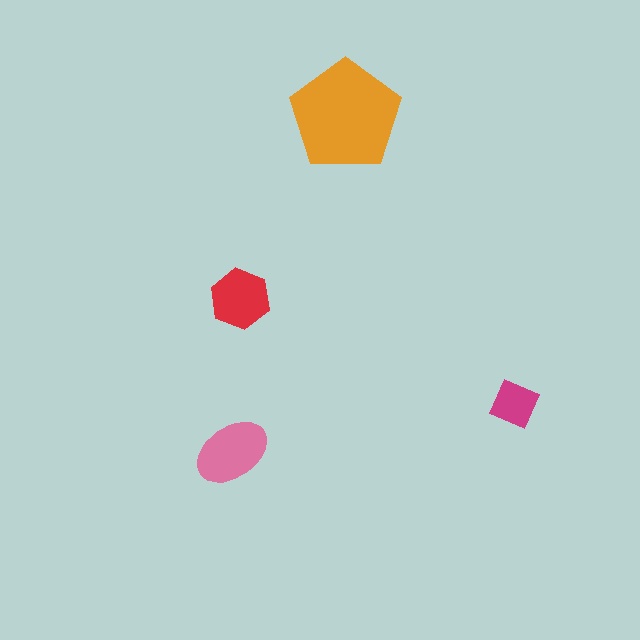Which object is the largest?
The orange pentagon.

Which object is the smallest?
The magenta diamond.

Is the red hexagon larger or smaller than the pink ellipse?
Smaller.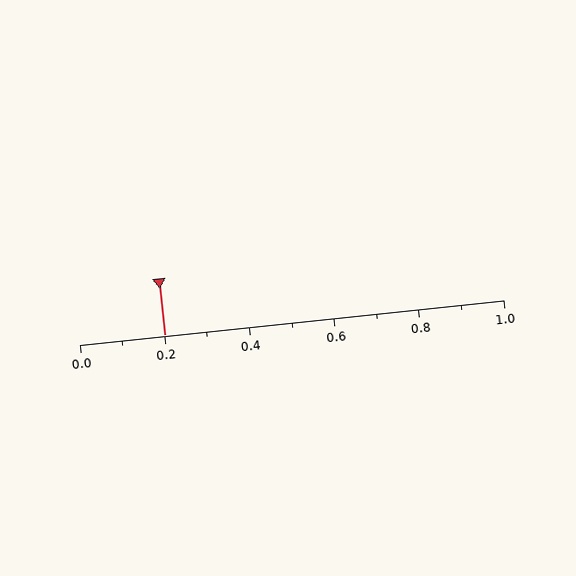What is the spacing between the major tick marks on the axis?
The major ticks are spaced 0.2 apart.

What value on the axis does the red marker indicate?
The marker indicates approximately 0.2.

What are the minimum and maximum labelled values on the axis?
The axis runs from 0.0 to 1.0.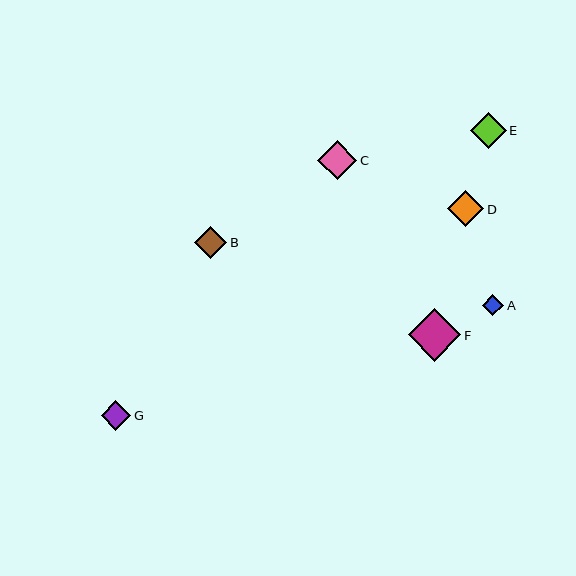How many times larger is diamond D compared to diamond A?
Diamond D is approximately 1.7 times the size of diamond A.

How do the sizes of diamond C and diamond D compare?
Diamond C and diamond D are approximately the same size.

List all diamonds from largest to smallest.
From largest to smallest: F, C, D, E, B, G, A.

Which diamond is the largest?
Diamond F is the largest with a size of approximately 53 pixels.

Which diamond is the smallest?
Diamond A is the smallest with a size of approximately 21 pixels.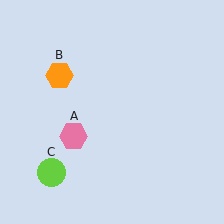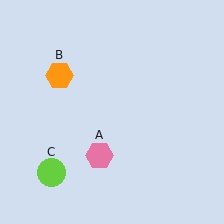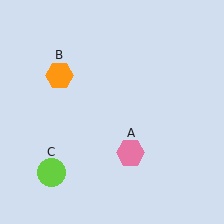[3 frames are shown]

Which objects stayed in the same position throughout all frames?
Orange hexagon (object B) and lime circle (object C) remained stationary.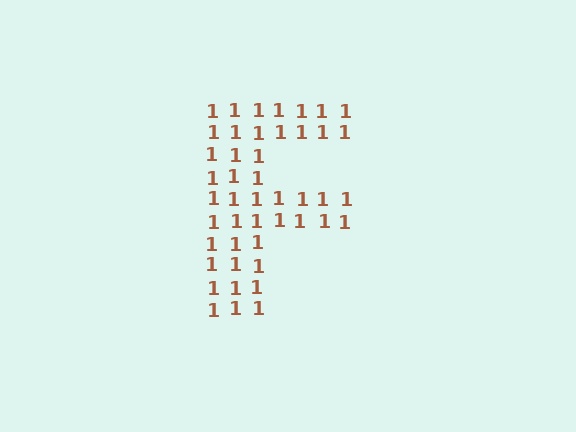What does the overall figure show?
The overall figure shows the letter F.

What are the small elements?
The small elements are digit 1's.